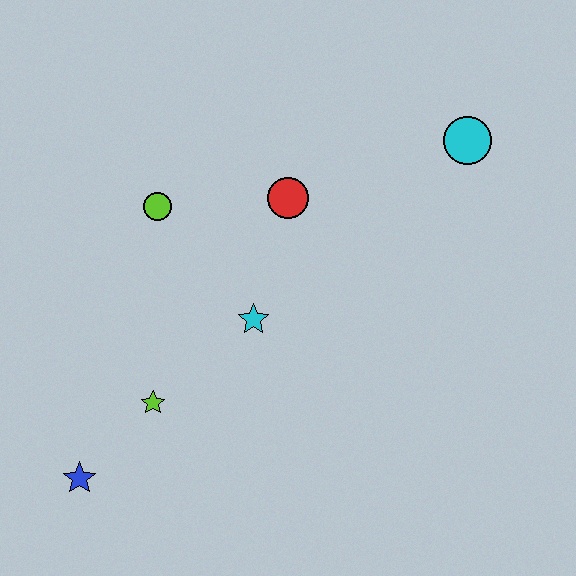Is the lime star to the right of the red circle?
No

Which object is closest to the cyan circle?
The red circle is closest to the cyan circle.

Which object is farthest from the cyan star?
The cyan circle is farthest from the cyan star.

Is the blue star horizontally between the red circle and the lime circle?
No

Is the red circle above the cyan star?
Yes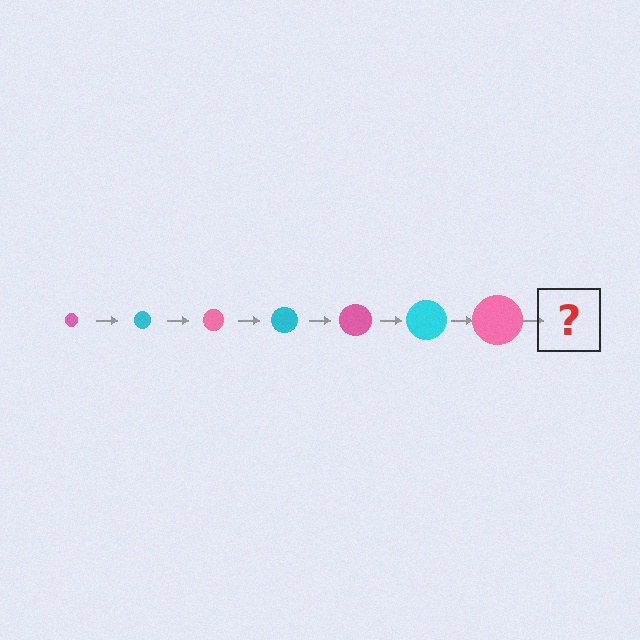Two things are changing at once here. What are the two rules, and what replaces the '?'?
The two rules are that the circle grows larger each step and the color cycles through pink and cyan. The '?' should be a cyan circle, larger than the previous one.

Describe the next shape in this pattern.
It should be a cyan circle, larger than the previous one.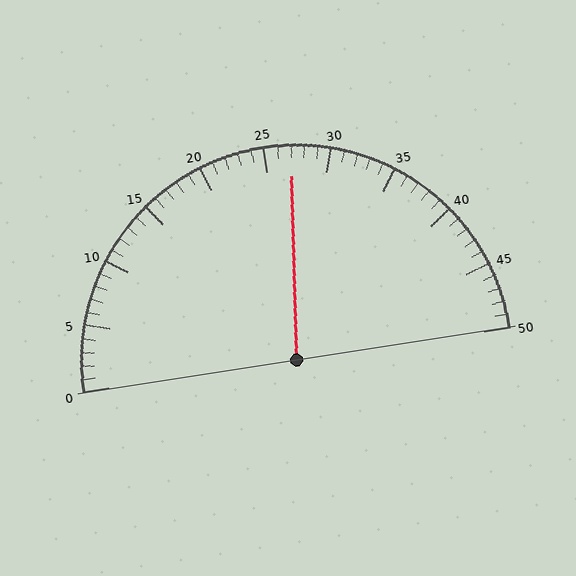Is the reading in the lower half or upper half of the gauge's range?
The reading is in the upper half of the range (0 to 50).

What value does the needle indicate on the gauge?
The needle indicates approximately 27.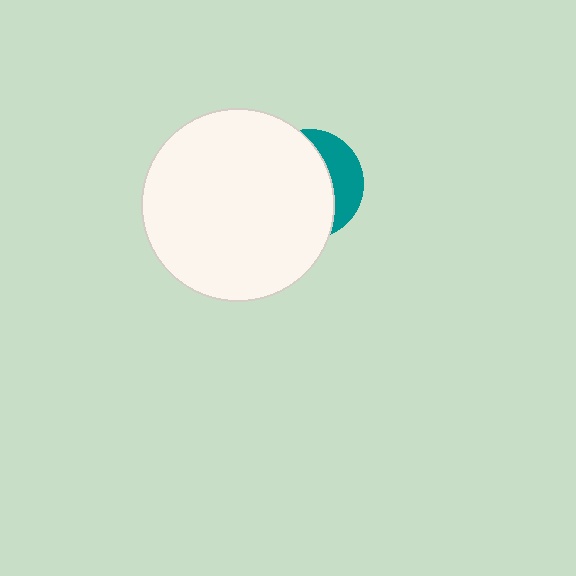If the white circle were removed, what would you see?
You would see the complete teal circle.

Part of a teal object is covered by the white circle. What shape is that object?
It is a circle.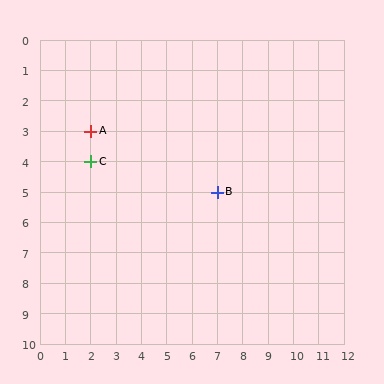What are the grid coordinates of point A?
Point A is at grid coordinates (2, 3).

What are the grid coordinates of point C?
Point C is at grid coordinates (2, 4).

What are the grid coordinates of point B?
Point B is at grid coordinates (7, 5).